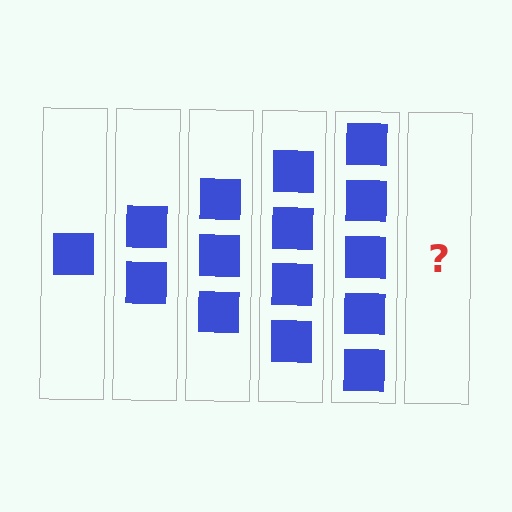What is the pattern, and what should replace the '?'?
The pattern is that each step adds one more square. The '?' should be 6 squares.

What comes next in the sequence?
The next element should be 6 squares.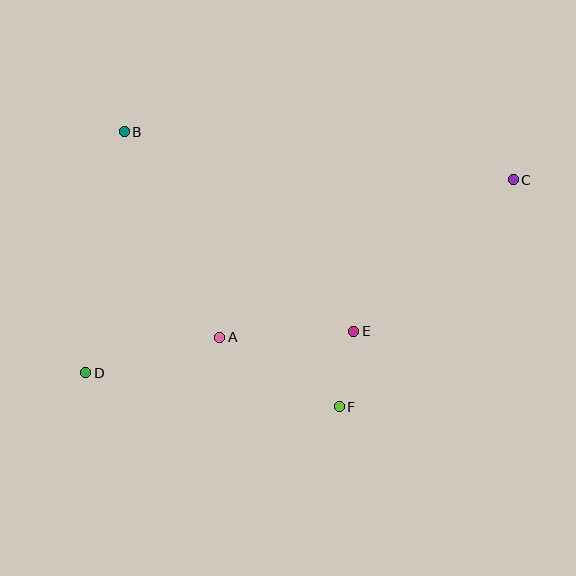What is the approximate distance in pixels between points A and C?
The distance between A and C is approximately 333 pixels.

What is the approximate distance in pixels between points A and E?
The distance between A and E is approximately 134 pixels.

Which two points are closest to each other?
Points E and F are closest to each other.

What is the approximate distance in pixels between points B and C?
The distance between B and C is approximately 392 pixels.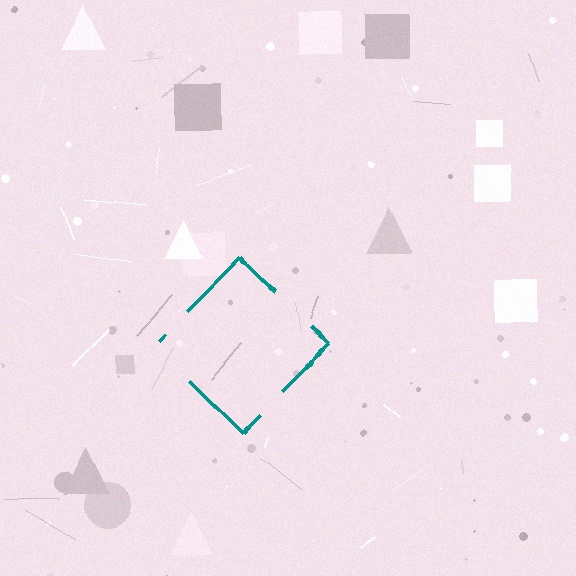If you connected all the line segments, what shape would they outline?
They would outline a diamond.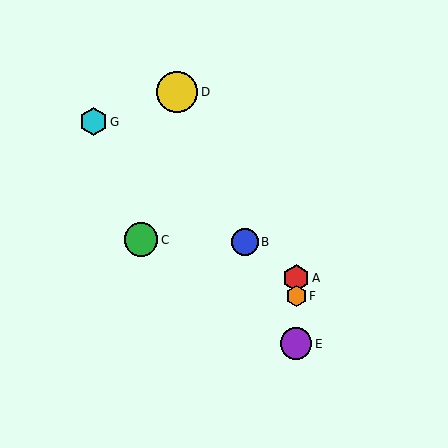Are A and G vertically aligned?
No, A is at x≈296 and G is at x≈93.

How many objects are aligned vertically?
3 objects (A, E, F) are aligned vertically.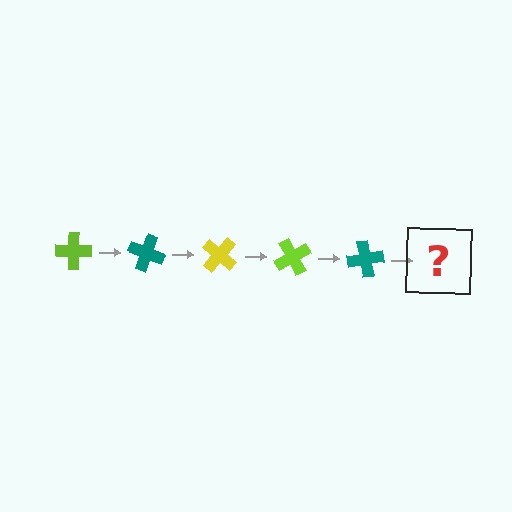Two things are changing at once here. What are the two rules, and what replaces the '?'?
The two rules are that it rotates 20 degrees each step and the color cycles through lime, teal, and yellow. The '?' should be a yellow cross, rotated 100 degrees from the start.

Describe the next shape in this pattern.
It should be a yellow cross, rotated 100 degrees from the start.